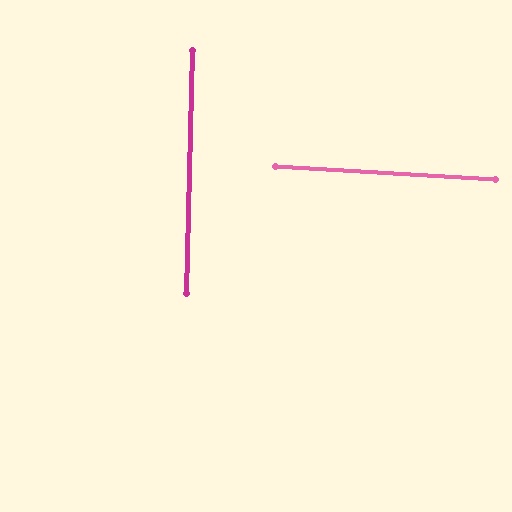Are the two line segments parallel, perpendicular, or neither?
Perpendicular — they meet at approximately 88°.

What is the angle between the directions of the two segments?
Approximately 88 degrees.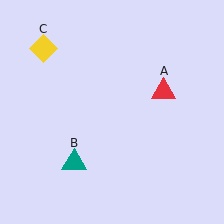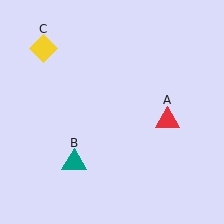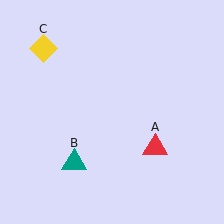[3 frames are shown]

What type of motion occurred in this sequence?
The red triangle (object A) rotated clockwise around the center of the scene.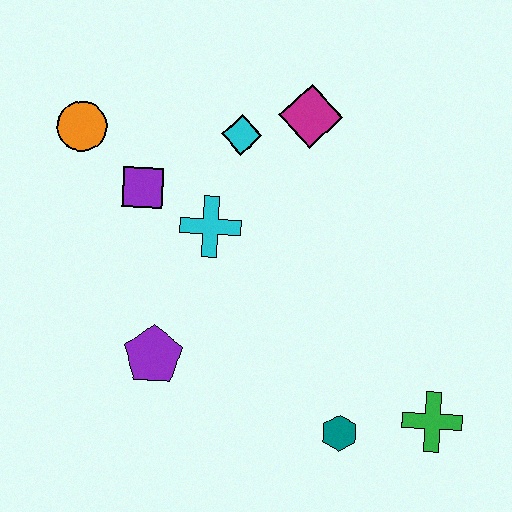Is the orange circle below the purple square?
No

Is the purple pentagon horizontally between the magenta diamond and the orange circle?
Yes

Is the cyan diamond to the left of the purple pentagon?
No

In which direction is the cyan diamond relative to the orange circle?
The cyan diamond is to the right of the orange circle.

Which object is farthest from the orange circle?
The green cross is farthest from the orange circle.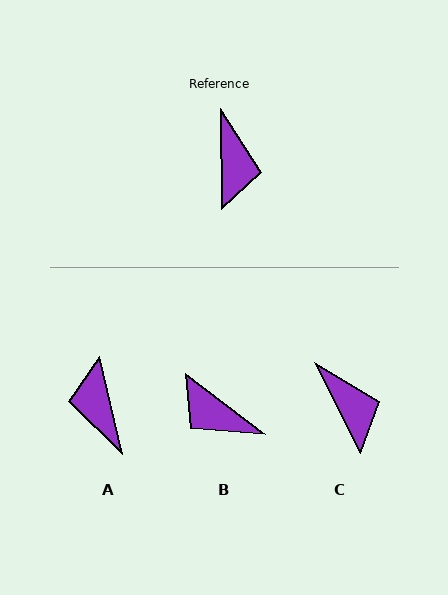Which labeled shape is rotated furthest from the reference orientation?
A, about 167 degrees away.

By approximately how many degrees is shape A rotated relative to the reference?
Approximately 167 degrees clockwise.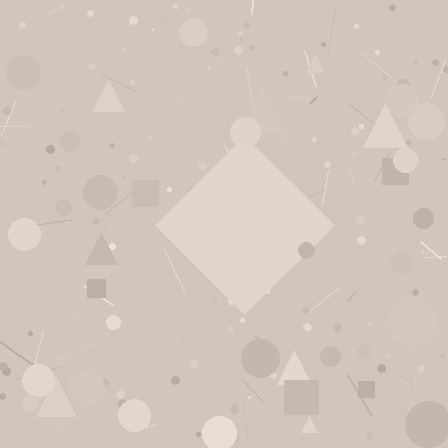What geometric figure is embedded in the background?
A diamond is embedded in the background.